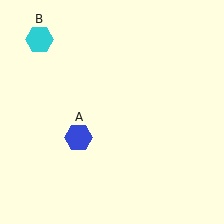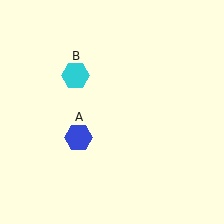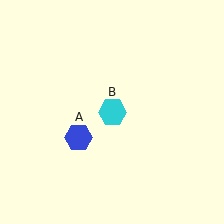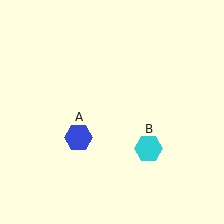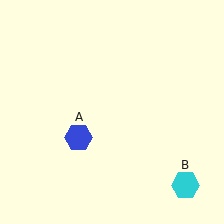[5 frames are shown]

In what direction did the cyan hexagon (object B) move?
The cyan hexagon (object B) moved down and to the right.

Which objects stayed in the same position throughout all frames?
Blue hexagon (object A) remained stationary.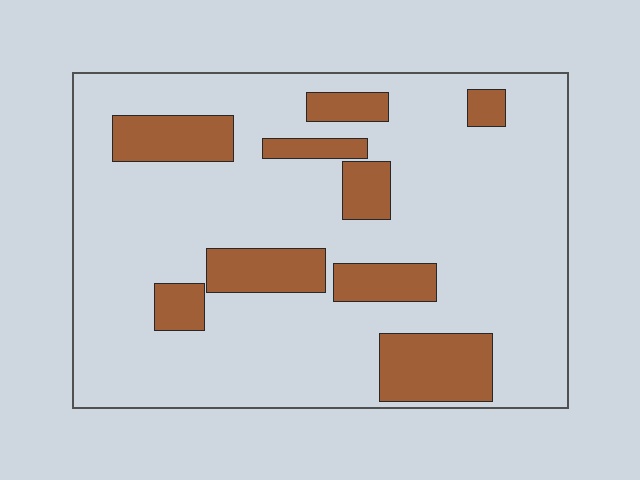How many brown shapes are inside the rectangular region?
9.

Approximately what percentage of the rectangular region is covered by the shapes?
Approximately 20%.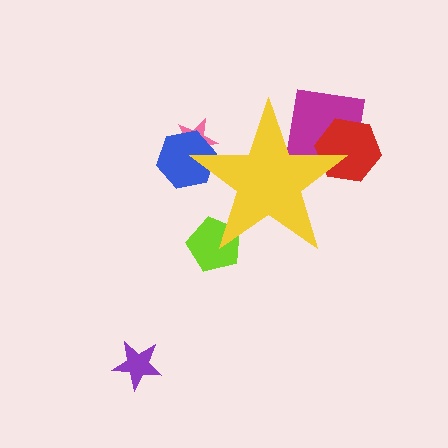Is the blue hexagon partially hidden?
Yes, the blue hexagon is partially hidden behind the yellow star.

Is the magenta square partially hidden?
Yes, the magenta square is partially hidden behind the yellow star.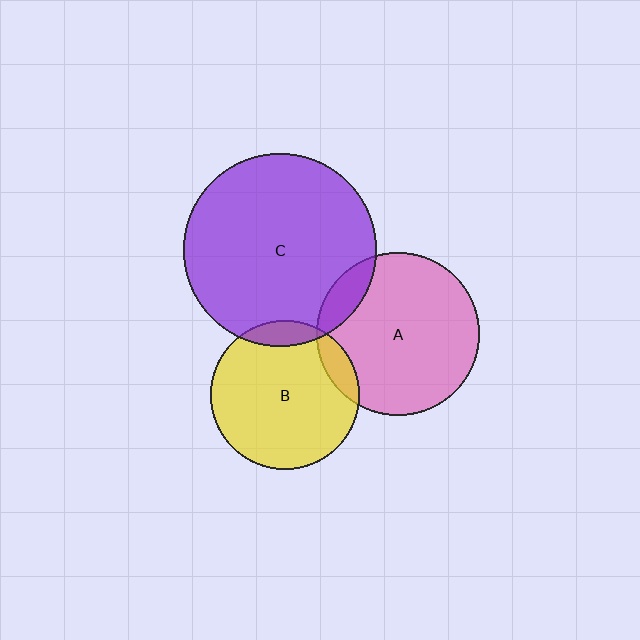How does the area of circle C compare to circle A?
Approximately 1.4 times.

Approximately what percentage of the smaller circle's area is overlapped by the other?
Approximately 10%.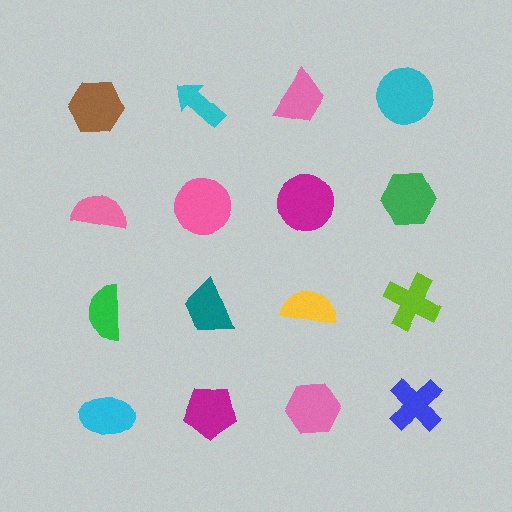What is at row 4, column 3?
A pink hexagon.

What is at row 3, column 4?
A lime cross.